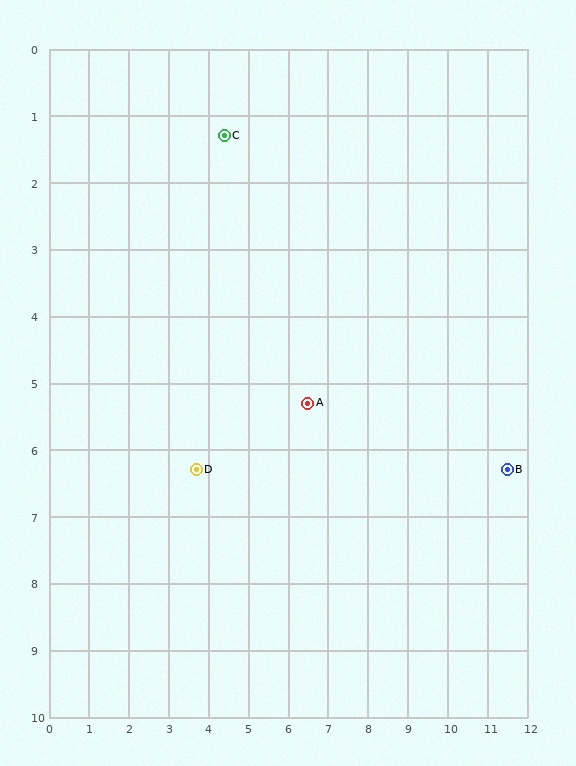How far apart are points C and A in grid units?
Points C and A are about 4.5 grid units apart.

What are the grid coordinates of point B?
Point B is at approximately (11.5, 6.3).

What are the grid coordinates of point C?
Point C is at approximately (4.4, 1.3).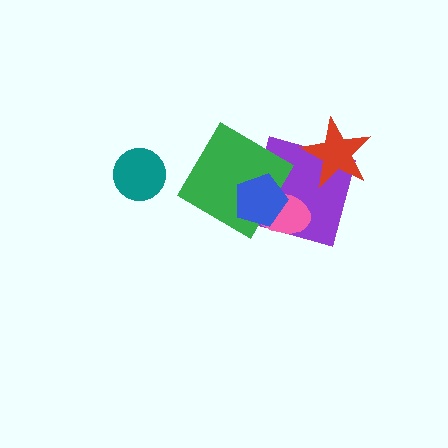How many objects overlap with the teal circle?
0 objects overlap with the teal circle.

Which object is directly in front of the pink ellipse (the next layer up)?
The green diamond is directly in front of the pink ellipse.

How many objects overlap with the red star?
1 object overlaps with the red star.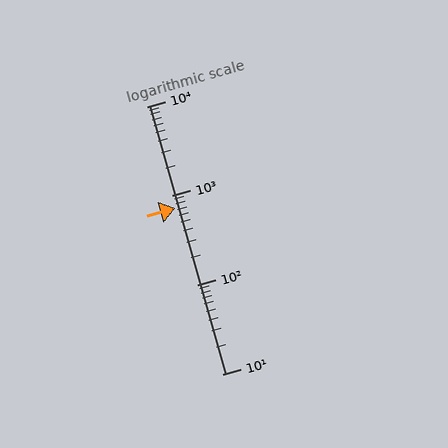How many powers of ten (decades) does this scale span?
The scale spans 3 decades, from 10 to 10000.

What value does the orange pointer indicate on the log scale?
The pointer indicates approximately 720.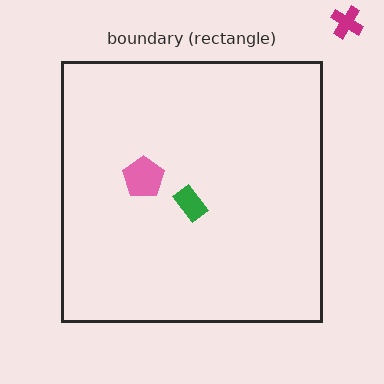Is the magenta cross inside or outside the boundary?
Outside.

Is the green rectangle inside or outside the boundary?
Inside.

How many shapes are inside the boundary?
2 inside, 1 outside.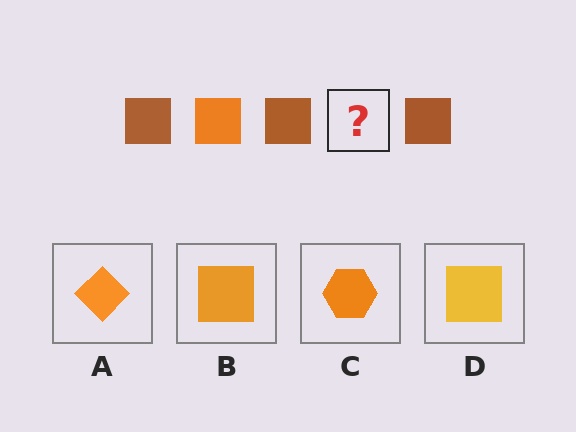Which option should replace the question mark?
Option B.